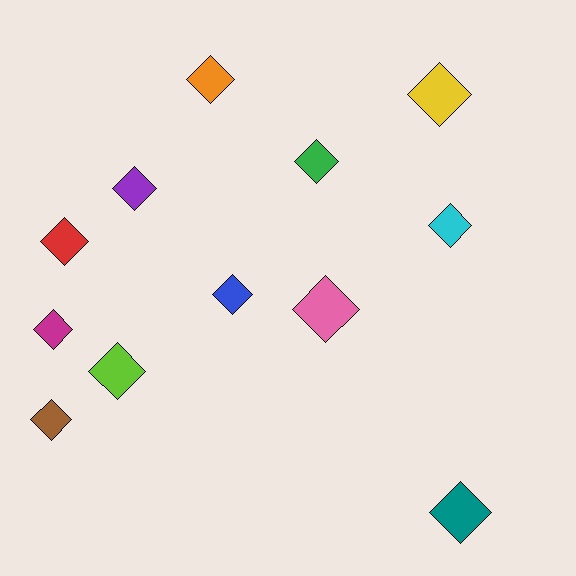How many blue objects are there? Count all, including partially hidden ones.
There is 1 blue object.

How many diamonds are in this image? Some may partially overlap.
There are 12 diamonds.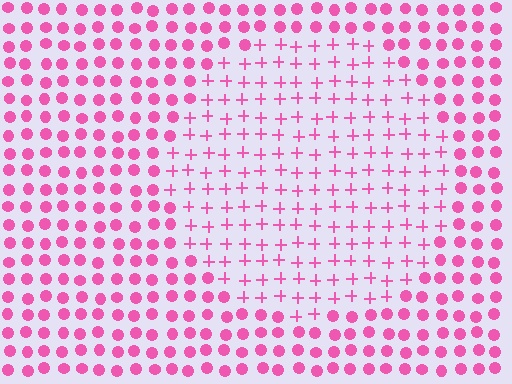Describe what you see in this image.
The image is filled with small pink elements arranged in a uniform grid. A circle-shaped region contains plus signs, while the surrounding area contains circles. The boundary is defined purely by the change in element shape.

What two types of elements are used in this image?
The image uses plus signs inside the circle region and circles outside it.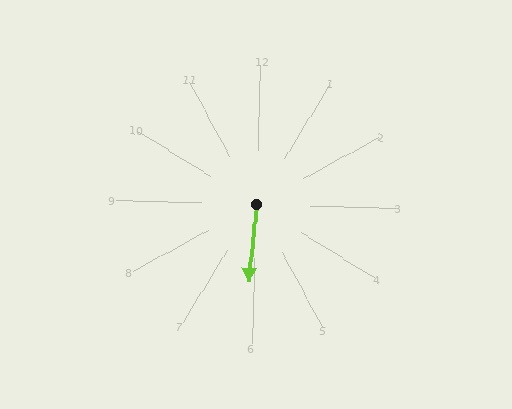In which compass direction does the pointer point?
South.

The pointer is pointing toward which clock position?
Roughly 6 o'clock.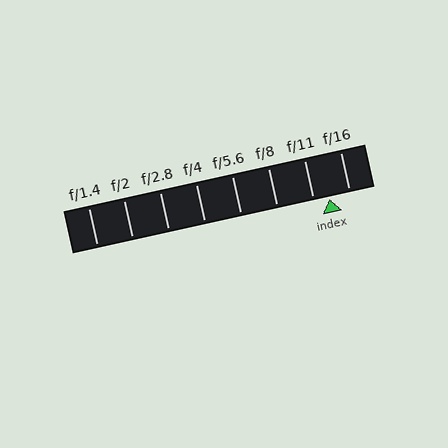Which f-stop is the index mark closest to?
The index mark is closest to f/11.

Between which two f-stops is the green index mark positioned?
The index mark is between f/11 and f/16.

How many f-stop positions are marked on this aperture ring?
There are 8 f-stop positions marked.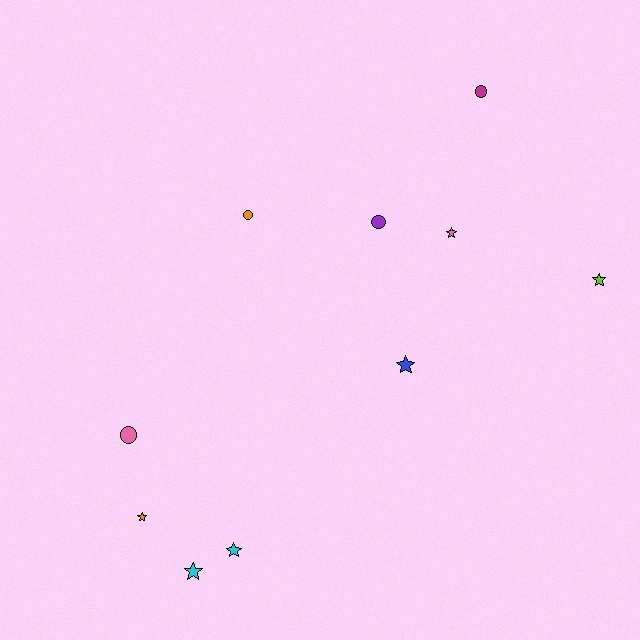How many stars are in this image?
There are 6 stars.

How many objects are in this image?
There are 10 objects.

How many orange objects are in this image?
There are 2 orange objects.